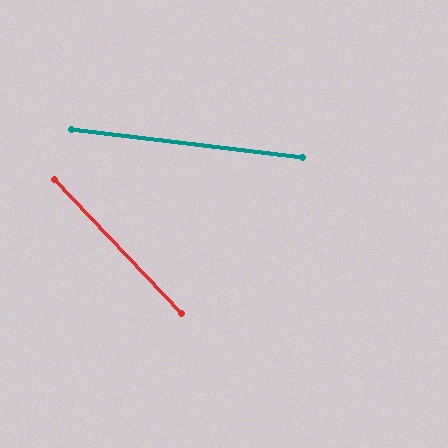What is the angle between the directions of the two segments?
Approximately 40 degrees.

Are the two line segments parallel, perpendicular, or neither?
Neither parallel nor perpendicular — they differ by about 40°.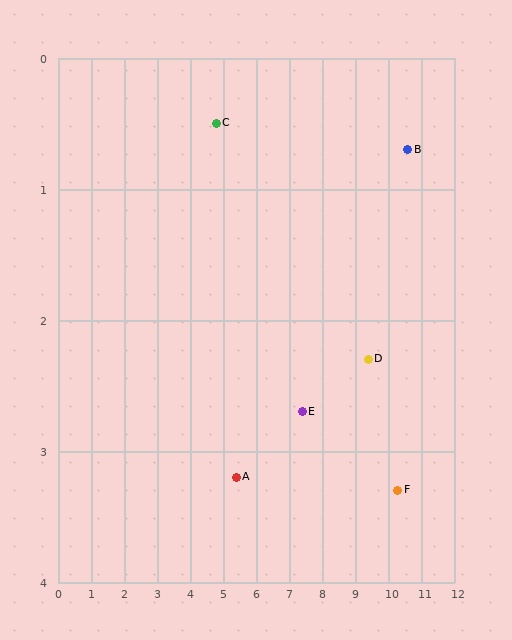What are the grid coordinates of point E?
Point E is at approximately (7.4, 2.7).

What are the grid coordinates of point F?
Point F is at approximately (10.3, 3.3).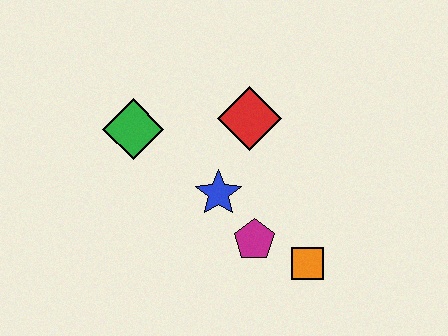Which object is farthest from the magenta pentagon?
The green diamond is farthest from the magenta pentagon.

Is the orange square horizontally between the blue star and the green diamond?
No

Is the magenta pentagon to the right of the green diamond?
Yes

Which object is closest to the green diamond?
The blue star is closest to the green diamond.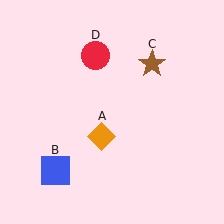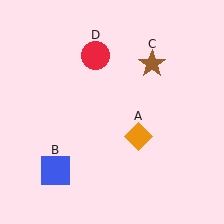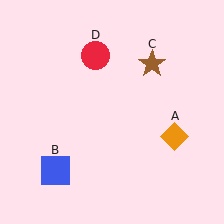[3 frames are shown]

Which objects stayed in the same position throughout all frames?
Blue square (object B) and brown star (object C) and red circle (object D) remained stationary.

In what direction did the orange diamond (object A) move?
The orange diamond (object A) moved right.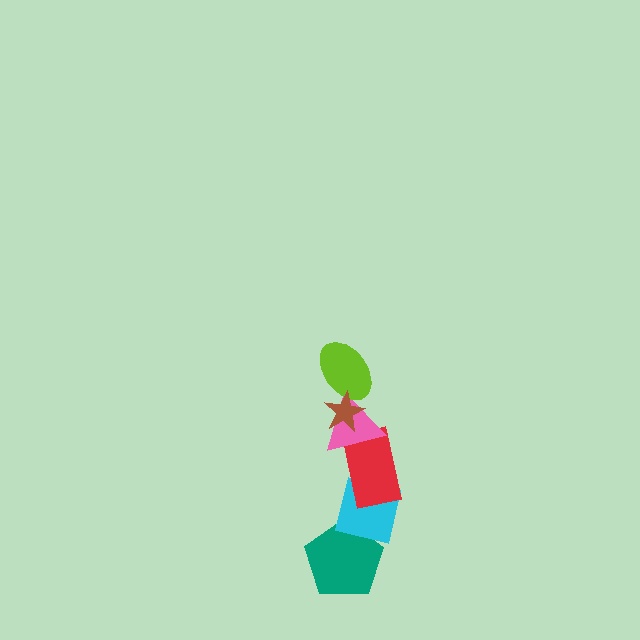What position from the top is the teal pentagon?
The teal pentagon is 6th from the top.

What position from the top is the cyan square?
The cyan square is 5th from the top.